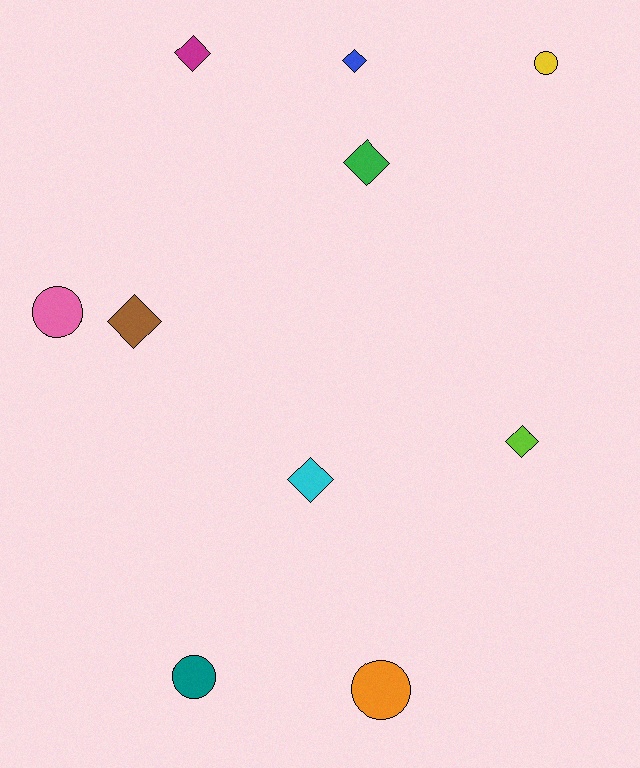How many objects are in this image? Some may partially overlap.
There are 10 objects.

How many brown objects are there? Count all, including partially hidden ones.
There is 1 brown object.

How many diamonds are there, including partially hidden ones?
There are 6 diamonds.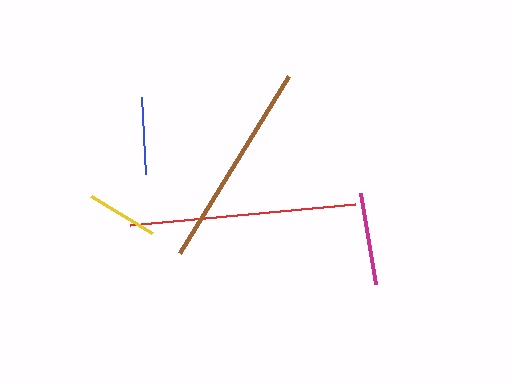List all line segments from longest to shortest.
From longest to shortest: red, brown, magenta, blue, yellow.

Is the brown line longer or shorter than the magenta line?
The brown line is longer than the magenta line.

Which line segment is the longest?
The red line is the longest at approximately 226 pixels.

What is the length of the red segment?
The red segment is approximately 226 pixels long.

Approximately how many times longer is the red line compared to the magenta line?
The red line is approximately 2.5 times the length of the magenta line.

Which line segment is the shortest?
The yellow line is the shortest at approximately 71 pixels.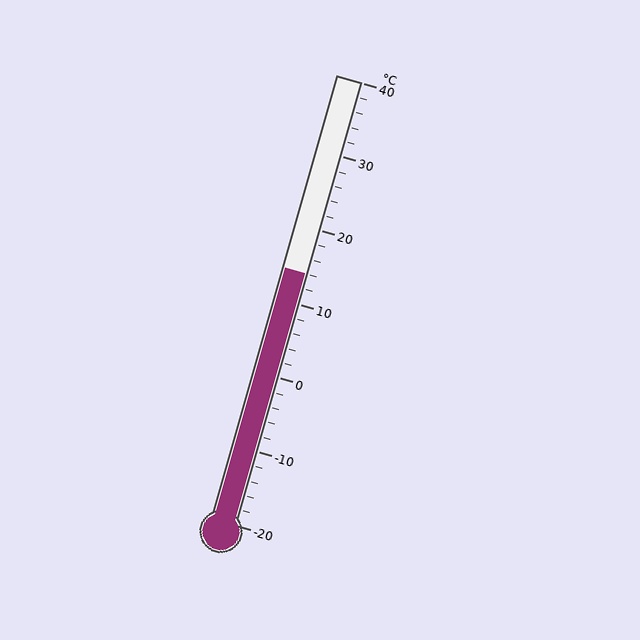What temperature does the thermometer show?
The thermometer shows approximately 14°C.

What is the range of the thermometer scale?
The thermometer scale ranges from -20°C to 40°C.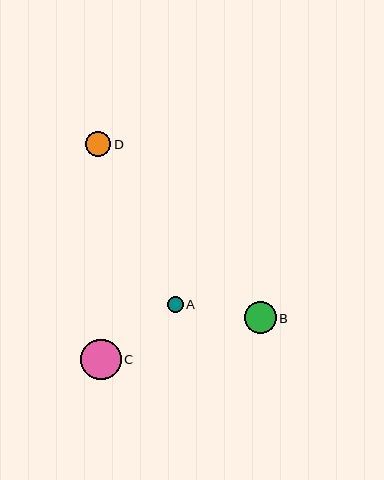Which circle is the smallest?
Circle A is the smallest with a size of approximately 16 pixels.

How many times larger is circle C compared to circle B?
Circle C is approximately 1.3 times the size of circle B.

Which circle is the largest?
Circle C is the largest with a size of approximately 41 pixels.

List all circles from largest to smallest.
From largest to smallest: C, B, D, A.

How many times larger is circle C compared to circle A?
Circle C is approximately 2.6 times the size of circle A.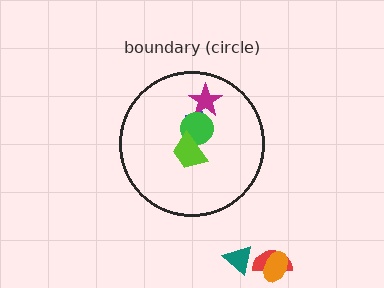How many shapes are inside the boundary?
4 inside, 3 outside.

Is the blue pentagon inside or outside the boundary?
Inside.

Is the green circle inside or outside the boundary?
Inside.